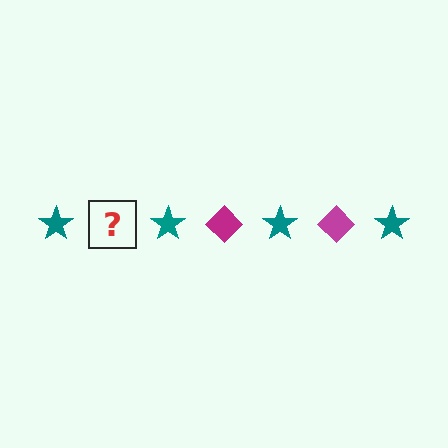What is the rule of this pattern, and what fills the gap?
The rule is that the pattern alternates between teal star and magenta diamond. The gap should be filled with a magenta diamond.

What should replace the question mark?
The question mark should be replaced with a magenta diamond.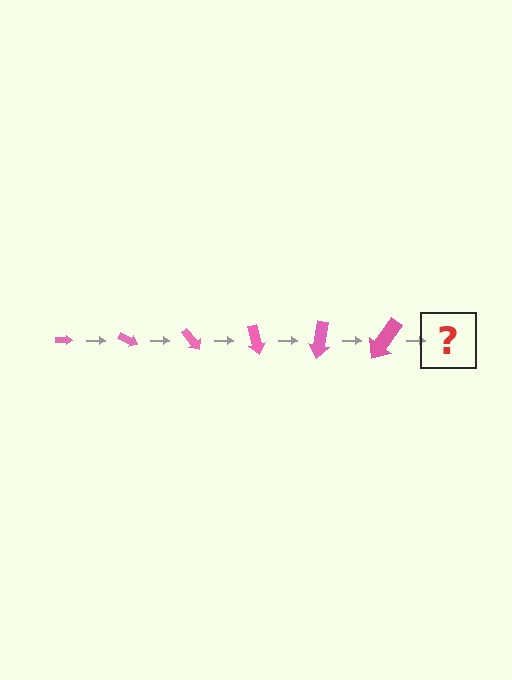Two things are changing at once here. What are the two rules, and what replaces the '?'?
The two rules are that the arrow grows larger each step and it rotates 25 degrees each step. The '?' should be an arrow, larger than the previous one and rotated 150 degrees from the start.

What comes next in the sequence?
The next element should be an arrow, larger than the previous one and rotated 150 degrees from the start.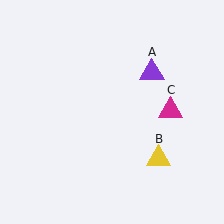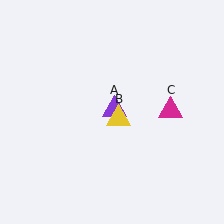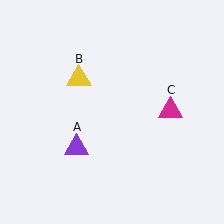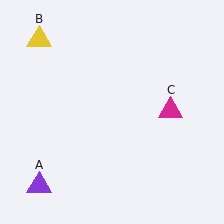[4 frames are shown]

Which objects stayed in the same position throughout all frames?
Magenta triangle (object C) remained stationary.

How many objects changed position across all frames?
2 objects changed position: purple triangle (object A), yellow triangle (object B).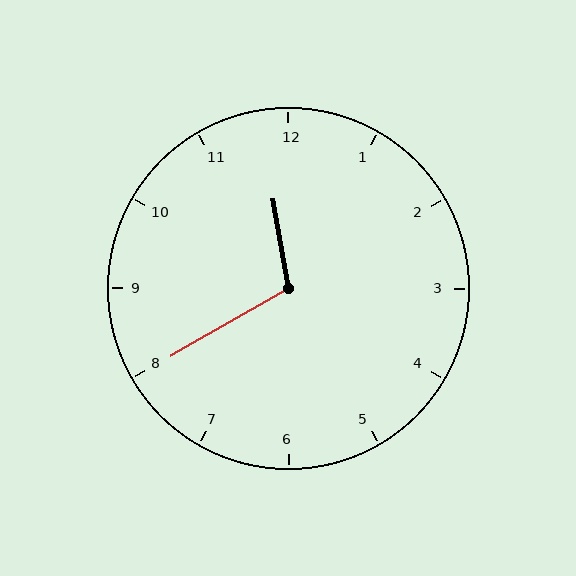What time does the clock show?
11:40.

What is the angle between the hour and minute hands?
Approximately 110 degrees.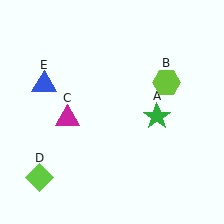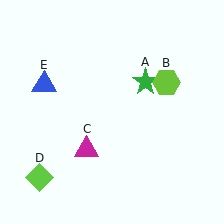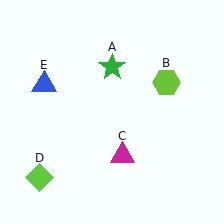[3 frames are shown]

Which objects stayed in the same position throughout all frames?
Lime hexagon (object B) and lime diamond (object D) and blue triangle (object E) remained stationary.